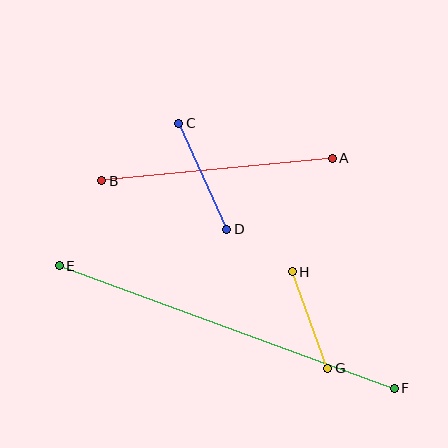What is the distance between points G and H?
The distance is approximately 103 pixels.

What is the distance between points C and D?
The distance is approximately 116 pixels.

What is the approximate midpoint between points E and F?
The midpoint is at approximately (227, 327) pixels.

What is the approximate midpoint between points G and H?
The midpoint is at approximately (310, 320) pixels.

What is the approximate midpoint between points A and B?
The midpoint is at approximately (217, 170) pixels.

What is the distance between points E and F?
The distance is approximately 357 pixels.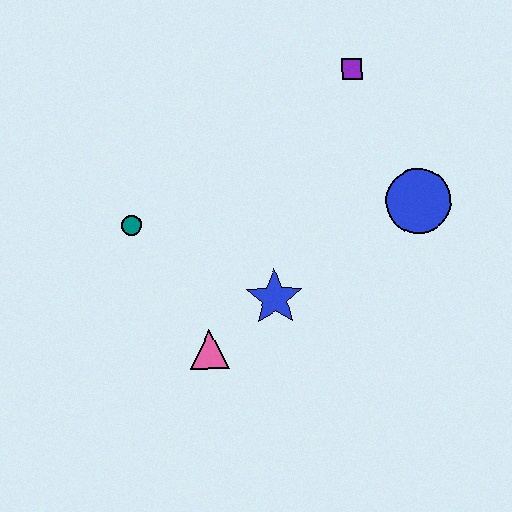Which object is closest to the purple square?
The blue circle is closest to the purple square.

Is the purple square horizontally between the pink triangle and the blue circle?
Yes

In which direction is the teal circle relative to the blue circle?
The teal circle is to the left of the blue circle.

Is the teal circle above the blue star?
Yes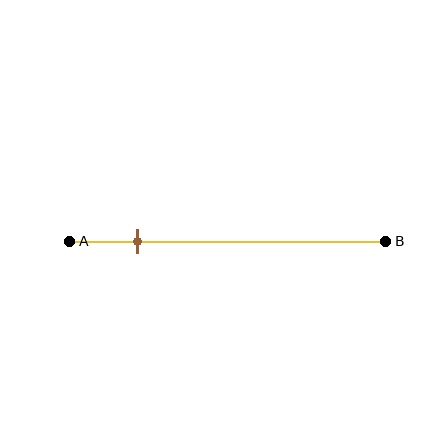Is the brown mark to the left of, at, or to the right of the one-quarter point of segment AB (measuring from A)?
The brown mark is to the left of the one-quarter point of segment AB.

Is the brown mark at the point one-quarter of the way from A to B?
No, the mark is at about 20% from A, not at the 25% one-quarter point.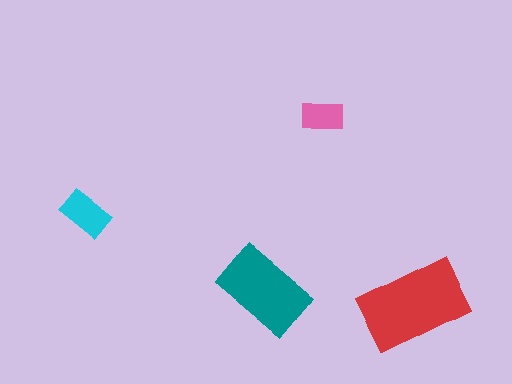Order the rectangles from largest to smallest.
the red one, the teal one, the cyan one, the pink one.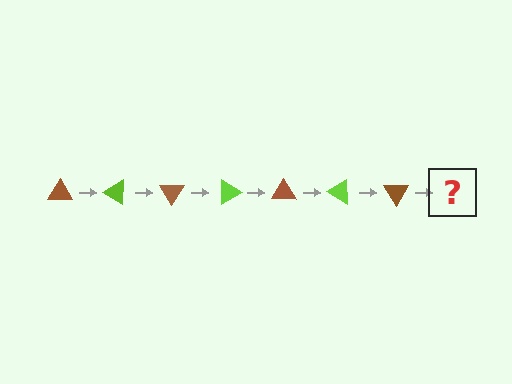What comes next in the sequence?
The next element should be a lime triangle, rotated 210 degrees from the start.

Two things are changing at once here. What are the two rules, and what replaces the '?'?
The two rules are that it rotates 30 degrees each step and the color cycles through brown and lime. The '?' should be a lime triangle, rotated 210 degrees from the start.